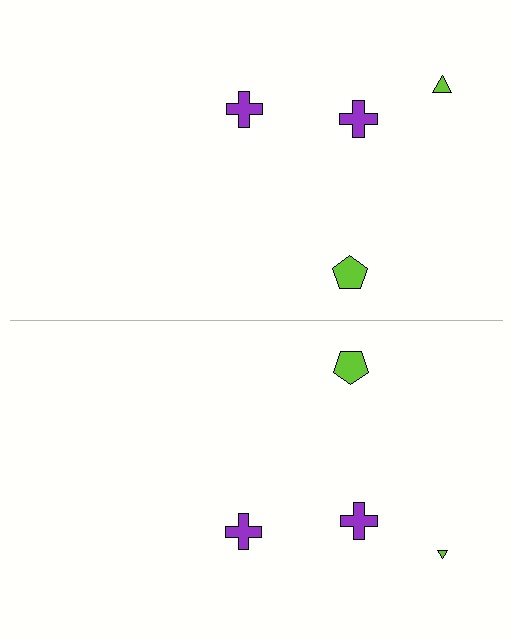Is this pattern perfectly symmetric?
No, the pattern is not perfectly symmetric. The lime triangle on the bottom side has a different size than its mirror counterpart.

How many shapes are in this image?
There are 8 shapes in this image.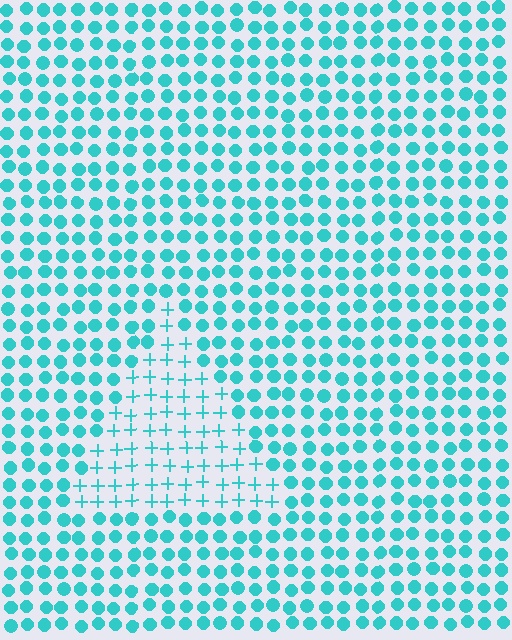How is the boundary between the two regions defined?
The boundary is defined by a change in element shape: plus signs inside vs. circles outside. All elements share the same color and spacing.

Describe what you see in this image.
The image is filled with small cyan elements arranged in a uniform grid. A triangle-shaped region contains plus signs, while the surrounding area contains circles. The boundary is defined purely by the change in element shape.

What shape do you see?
I see a triangle.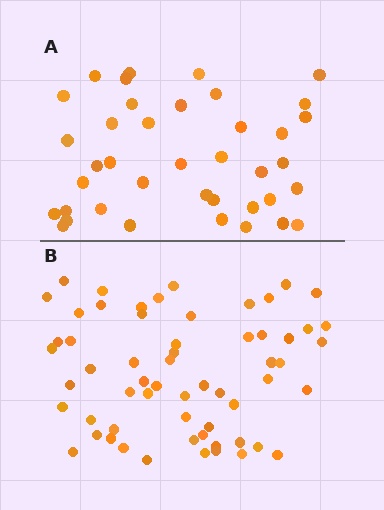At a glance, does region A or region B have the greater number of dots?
Region B (the bottom region) has more dots.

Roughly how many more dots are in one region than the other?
Region B has approximately 20 more dots than region A.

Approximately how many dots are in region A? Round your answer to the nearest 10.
About 40 dots. (The exact count is 39, which rounds to 40.)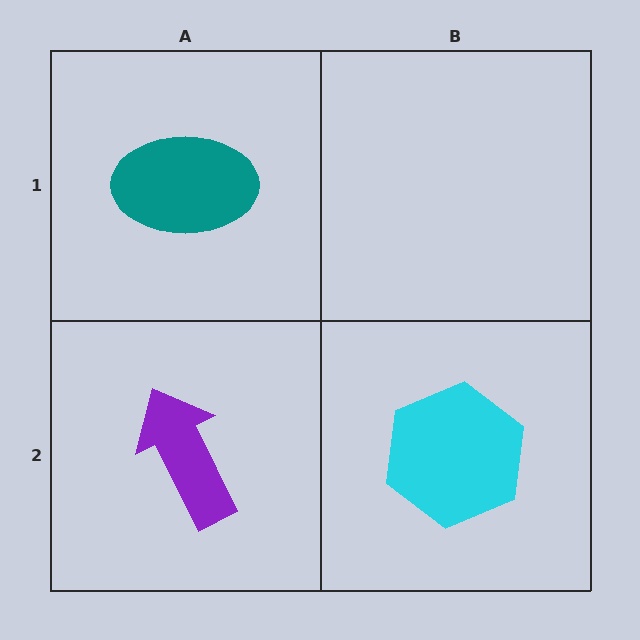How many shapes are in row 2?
2 shapes.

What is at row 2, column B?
A cyan hexagon.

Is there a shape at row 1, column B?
No, that cell is empty.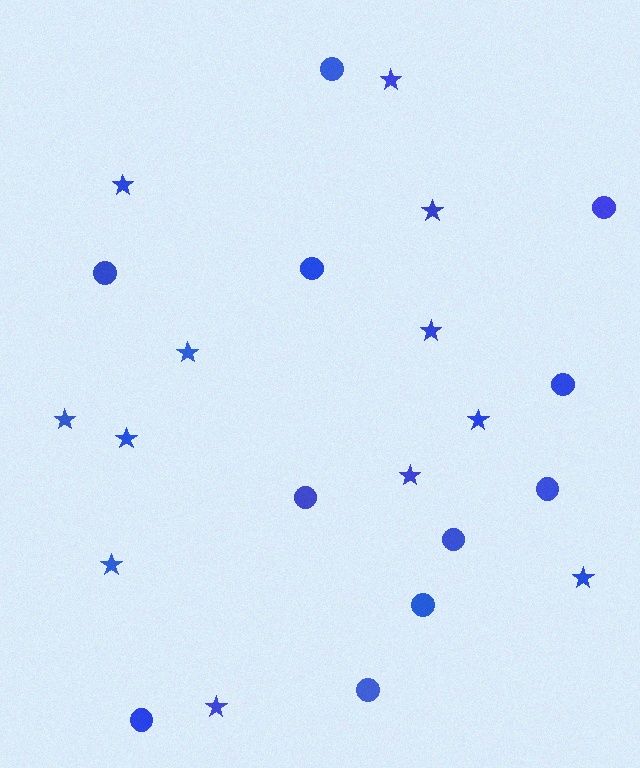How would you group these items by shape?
There are 2 groups: one group of circles (11) and one group of stars (12).